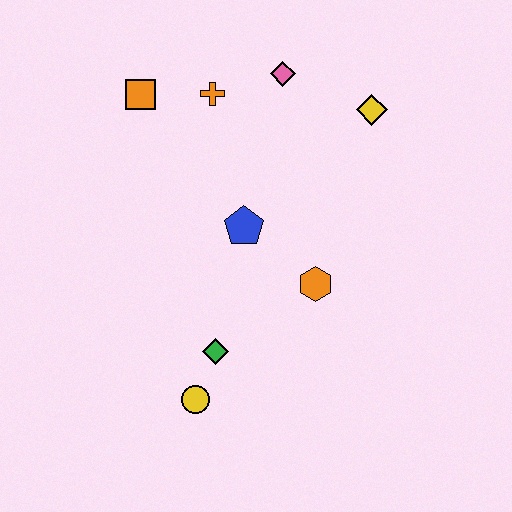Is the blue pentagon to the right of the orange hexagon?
No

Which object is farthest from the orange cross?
The yellow circle is farthest from the orange cross.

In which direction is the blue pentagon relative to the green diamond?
The blue pentagon is above the green diamond.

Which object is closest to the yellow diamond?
The pink diamond is closest to the yellow diamond.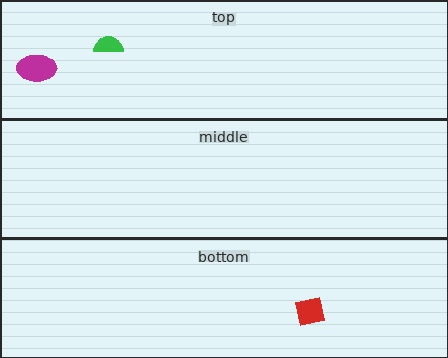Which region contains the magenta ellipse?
The top region.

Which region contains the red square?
The bottom region.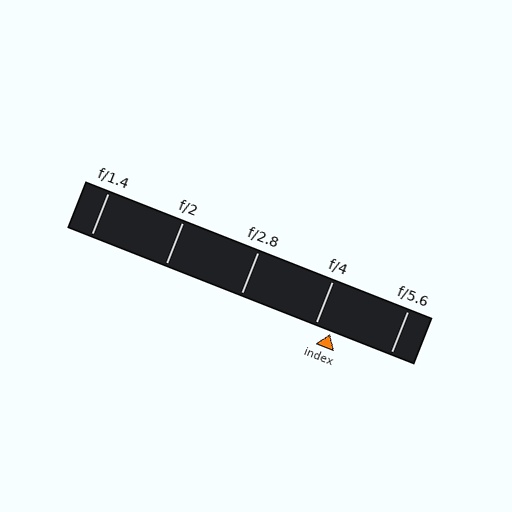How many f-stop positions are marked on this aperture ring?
There are 5 f-stop positions marked.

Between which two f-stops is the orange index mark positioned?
The index mark is between f/4 and f/5.6.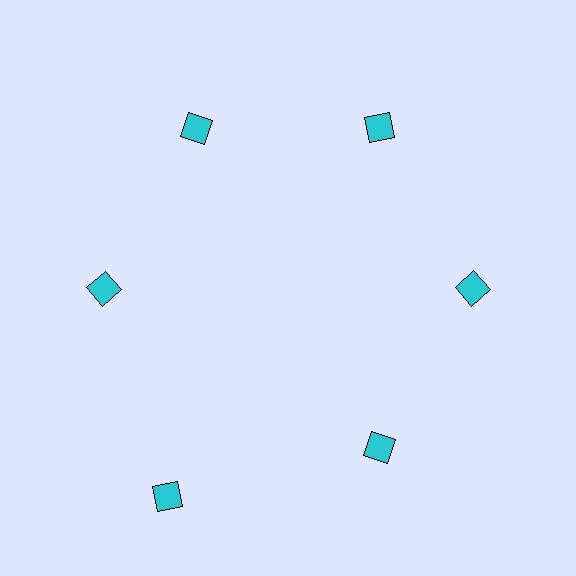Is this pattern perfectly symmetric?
No. The 6 cyan squares are arranged in a ring, but one element near the 7 o'clock position is pushed outward from the center, breaking the 6-fold rotational symmetry.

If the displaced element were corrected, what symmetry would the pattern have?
It would have 6-fold rotational symmetry — the pattern would map onto itself every 60 degrees.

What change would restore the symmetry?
The symmetry would be restored by moving it inward, back onto the ring so that all 6 squares sit at equal angles and equal distance from the center.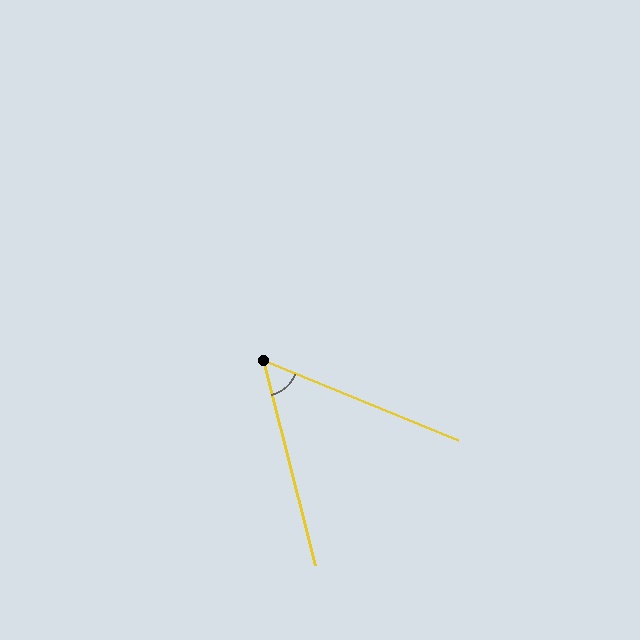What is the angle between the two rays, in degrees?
Approximately 53 degrees.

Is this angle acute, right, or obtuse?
It is acute.